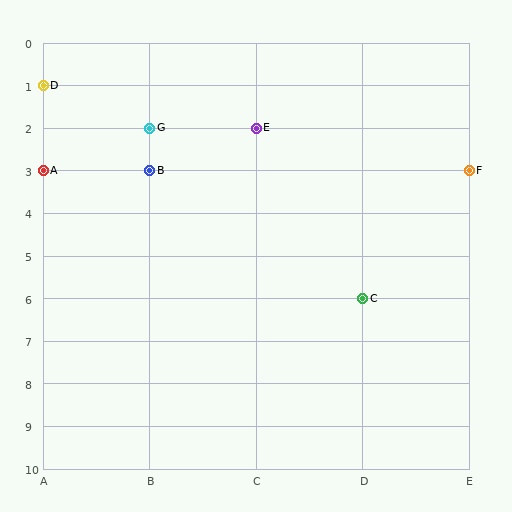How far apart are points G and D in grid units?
Points G and D are 1 column and 1 row apart (about 1.4 grid units diagonally).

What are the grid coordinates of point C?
Point C is at grid coordinates (D, 6).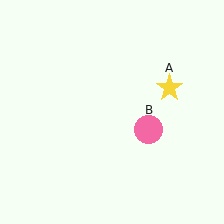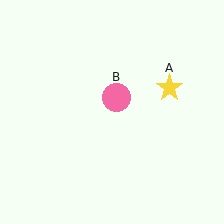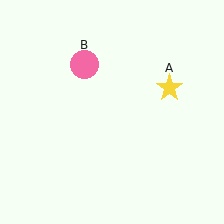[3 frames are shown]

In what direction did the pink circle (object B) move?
The pink circle (object B) moved up and to the left.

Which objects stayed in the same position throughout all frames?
Yellow star (object A) remained stationary.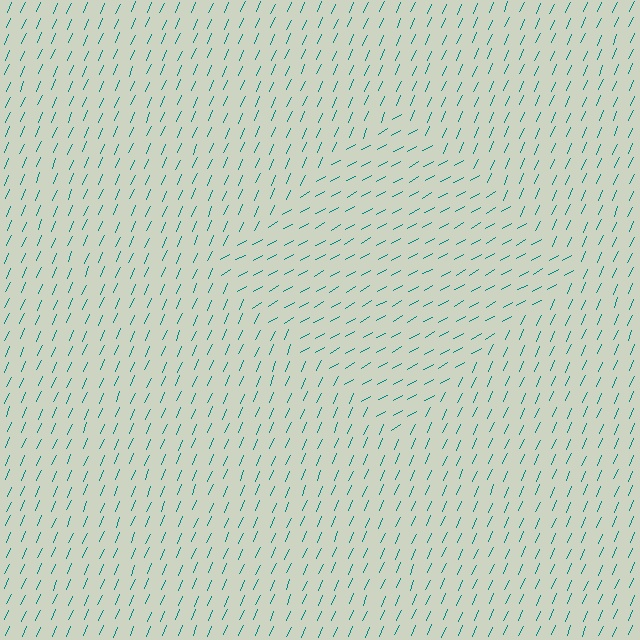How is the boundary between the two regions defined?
The boundary is defined purely by a change in line orientation (approximately 37 degrees difference). All lines are the same color and thickness.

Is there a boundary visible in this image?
Yes, there is a texture boundary formed by a change in line orientation.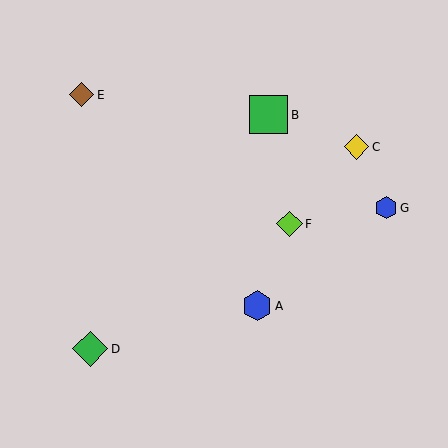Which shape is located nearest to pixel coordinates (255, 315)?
The blue hexagon (labeled A) at (257, 306) is nearest to that location.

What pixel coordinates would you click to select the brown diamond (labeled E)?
Click at (82, 95) to select the brown diamond E.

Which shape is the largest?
The green square (labeled B) is the largest.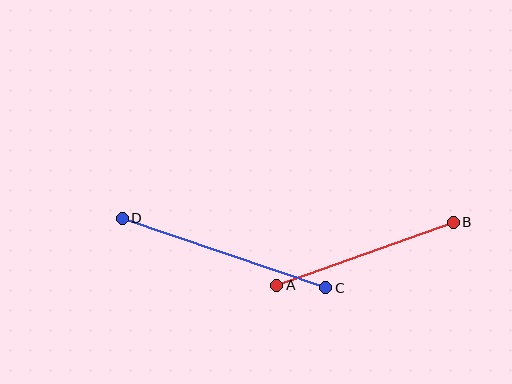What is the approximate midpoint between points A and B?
The midpoint is at approximately (365, 254) pixels.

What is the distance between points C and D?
The distance is approximately 215 pixels.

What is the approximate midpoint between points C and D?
The midpoint is at approximately (224, 253) pixels.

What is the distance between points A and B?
The distance is approximately 188 pixels.